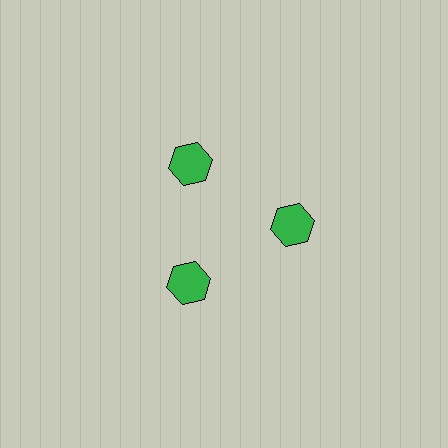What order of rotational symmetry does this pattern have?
This pattern has 3-fold rotational symmetry.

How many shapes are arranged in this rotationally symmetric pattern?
There are 3 shapes, arranged in 3 groups of 1.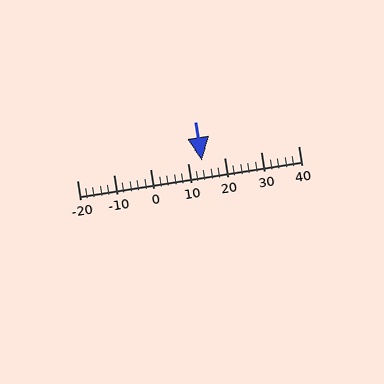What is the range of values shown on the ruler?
The ruler shows values from -20 to 40.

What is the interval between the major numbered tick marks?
The major tick marks are spaced 10 units apart.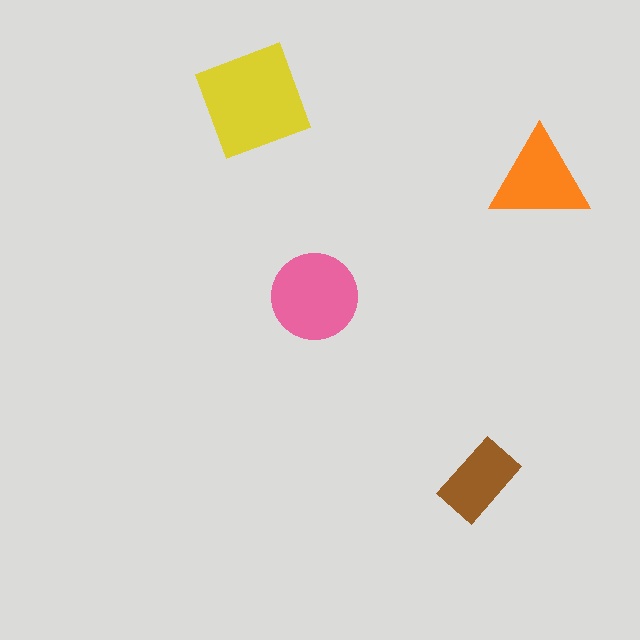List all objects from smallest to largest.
The brown rectangle, the orange triangle, the pink circle, the yellow diamond.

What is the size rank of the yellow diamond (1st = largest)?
1st.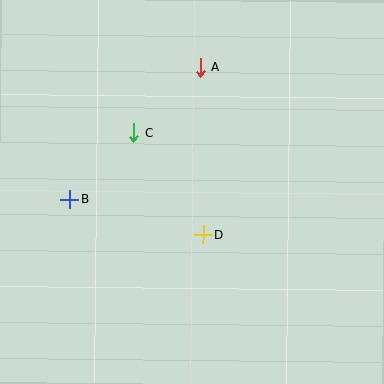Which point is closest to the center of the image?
Point D at (203, 235) is closest to the center.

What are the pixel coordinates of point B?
Point B is at (70, 199).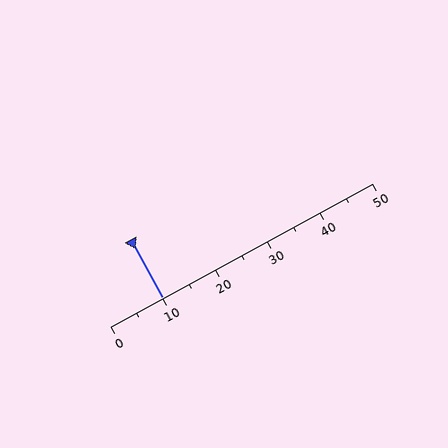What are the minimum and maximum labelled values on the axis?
The axis runs from 0 to 50.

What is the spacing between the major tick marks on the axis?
The major ticks are spaced 10 apart.